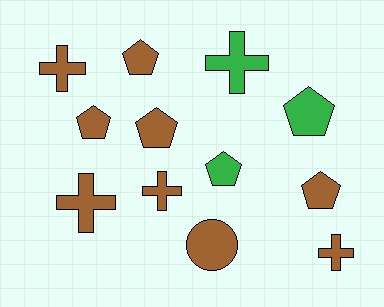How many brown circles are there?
There is 1 brown circle.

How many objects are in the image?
There are 12 objects.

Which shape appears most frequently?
Pentagon, with 6 objects.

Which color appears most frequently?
Brown, with 9 objects.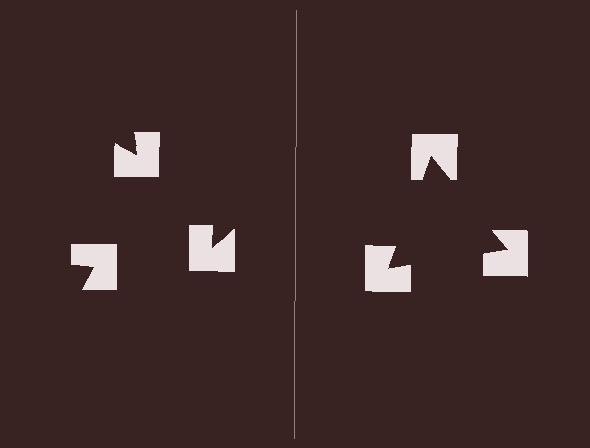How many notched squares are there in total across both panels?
6 — 3 on each side.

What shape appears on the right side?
An illusory triangle.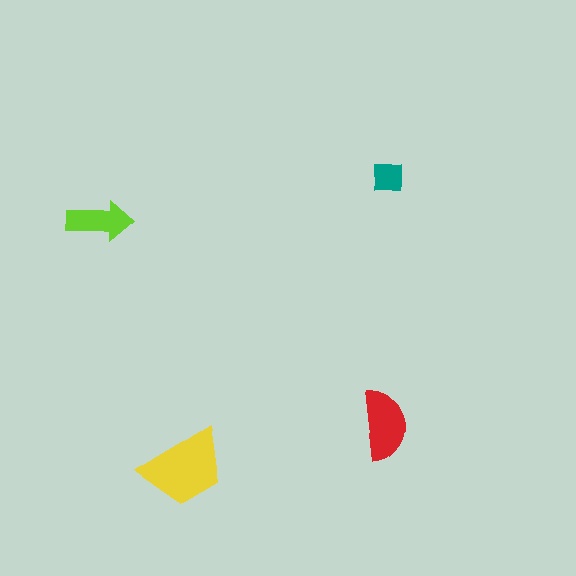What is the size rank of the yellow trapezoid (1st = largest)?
1st.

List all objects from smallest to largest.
The teal square, the lime arrow, the red semicircle, the yellow trapezoid.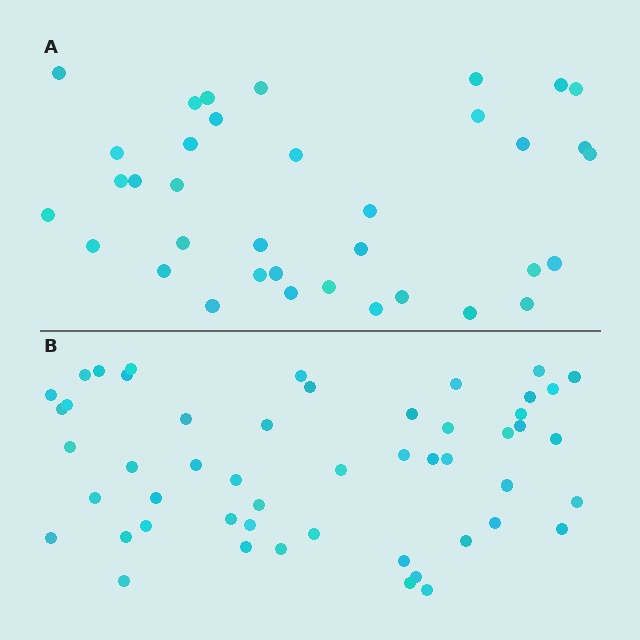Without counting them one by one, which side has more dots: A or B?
Region B (the bottom region) has more dots.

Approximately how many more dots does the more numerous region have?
Region B has approximately 15 more dots than region A.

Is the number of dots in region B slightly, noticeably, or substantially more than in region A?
Region B has noticeably more, but not dramatically so. The ratio is roughly 1.4 to 1.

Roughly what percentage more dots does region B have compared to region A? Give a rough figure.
About 40% more.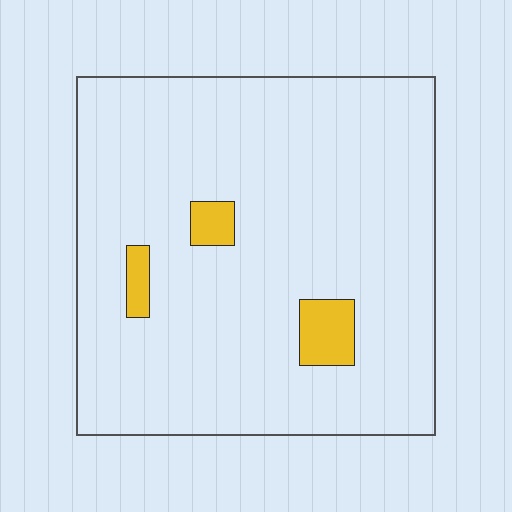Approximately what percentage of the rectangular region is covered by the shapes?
Approximately 5%.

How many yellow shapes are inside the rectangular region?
3.